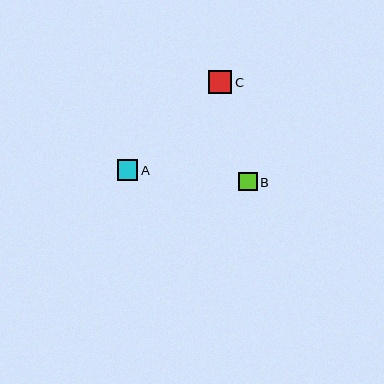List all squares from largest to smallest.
From largest to smallest: C, A, B.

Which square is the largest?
Square C is the largest with a size of approximately 23 pixels.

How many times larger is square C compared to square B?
Square C is approximately 1.2 times the size of square B.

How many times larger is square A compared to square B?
Square A is approximately 1.1 times the size of square B.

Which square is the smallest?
Square B is the smallest with a size of approximately 19 pixels.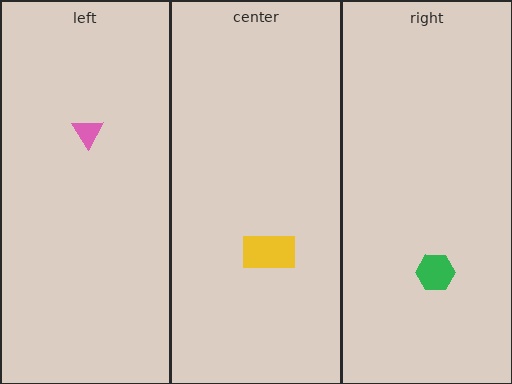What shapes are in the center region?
The yellow rectangle.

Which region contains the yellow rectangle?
The center region.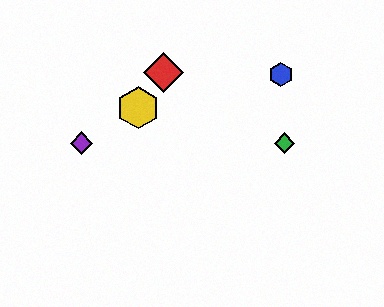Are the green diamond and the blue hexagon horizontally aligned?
No, the green diamond is at y≈143 and the blue hexagon is at y≈74.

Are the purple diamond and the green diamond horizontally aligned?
Yes, both are at y≈143.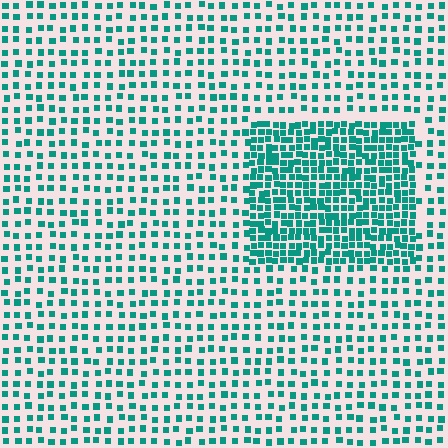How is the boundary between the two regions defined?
The boundary is defined by a change in element density (approximately 2.3x ratio). All elements are the same color, size, and shape.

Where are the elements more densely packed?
The elements are more densely packed inside the rectangle boundary.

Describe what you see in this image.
The image contains small teal elements arranged at two different densities. A rectangle-shaped region is visible where the elements are more densely packed than the surrounding area.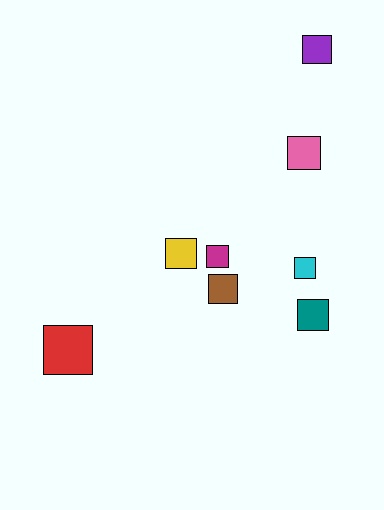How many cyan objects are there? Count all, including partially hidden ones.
There is 1 cyan object.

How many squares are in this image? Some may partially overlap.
There are 8 squares.